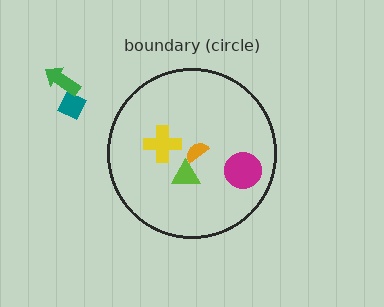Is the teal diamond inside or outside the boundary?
Outside.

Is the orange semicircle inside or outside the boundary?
Inside.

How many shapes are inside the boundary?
4 inside, 2 outside.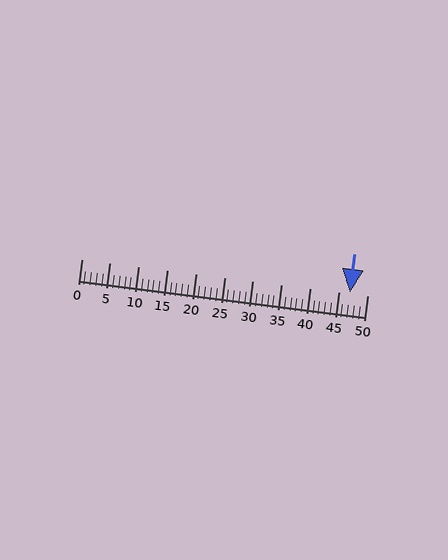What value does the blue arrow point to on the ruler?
The blue arrow points to approximately 47.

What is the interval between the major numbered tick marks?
The major tick marks are spaced 5 units apart.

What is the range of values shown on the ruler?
The ruler shows values from 0 to 50.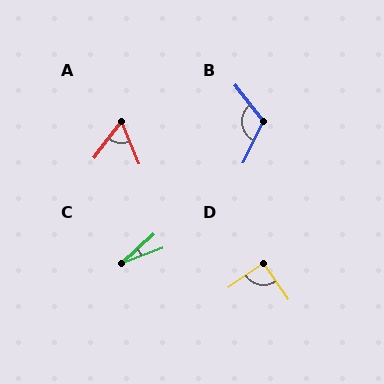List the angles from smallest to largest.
C (22°), A (59°), D (90°), B (116°).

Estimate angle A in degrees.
Approximately 59 degrees.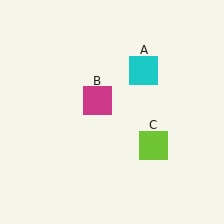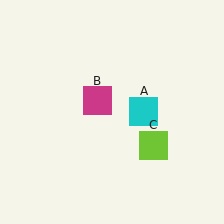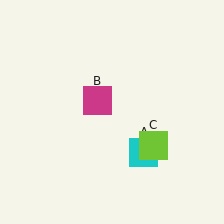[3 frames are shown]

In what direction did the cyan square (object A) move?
The cyan square (object A) moved down.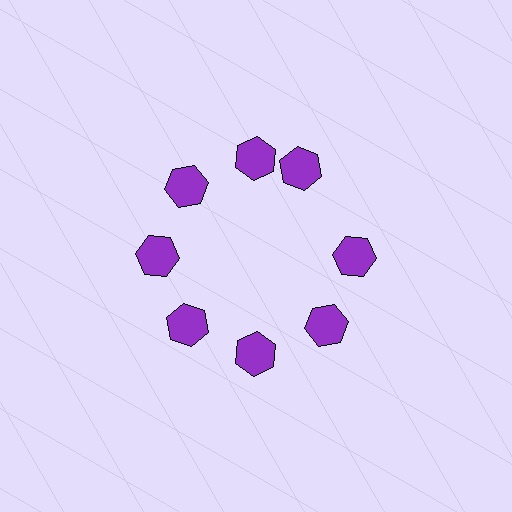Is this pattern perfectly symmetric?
No. The 8 purple hexagons are arranged in a ring, but one element near the 2 o'clock position is rotated out of alignment along the ring, breaking the 8-fold rotational symmetry.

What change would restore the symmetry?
The symmetry would be restored by rotating it back into even spacing with its neighbors so that all 8 hexagons sit at equal angles and equal distance from the center.